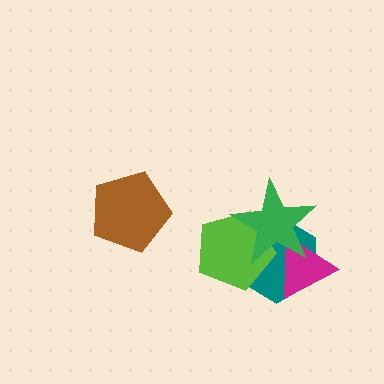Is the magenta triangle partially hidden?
Yes, it is partially covered by another shape.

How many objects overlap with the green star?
3 objects overlap with the green star.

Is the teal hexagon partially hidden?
Yes, it is partially covered by another shape.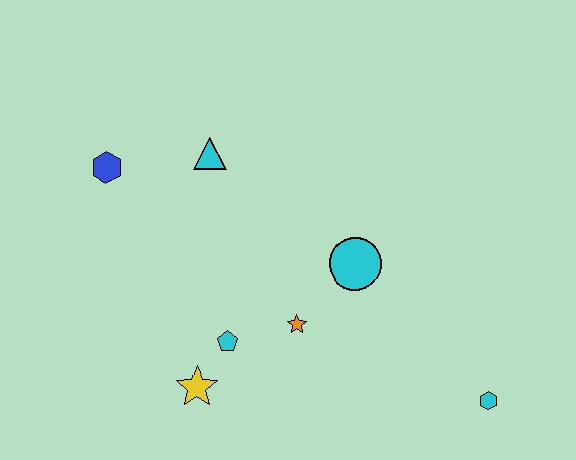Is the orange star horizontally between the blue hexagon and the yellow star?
No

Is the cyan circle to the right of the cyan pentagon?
Yes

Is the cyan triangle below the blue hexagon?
No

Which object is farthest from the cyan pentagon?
The cyan hexagon is farthest from the cyan pentagon.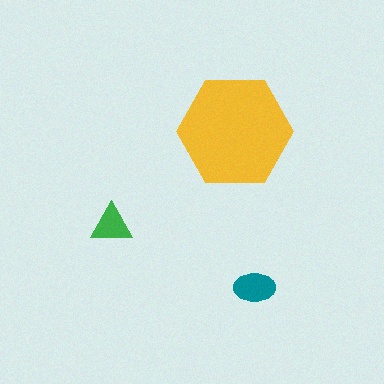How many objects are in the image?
There are 3 objects in the image.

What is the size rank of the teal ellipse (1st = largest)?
2nd.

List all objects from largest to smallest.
The yellow hexagon, the teal ellipse, the green triangle.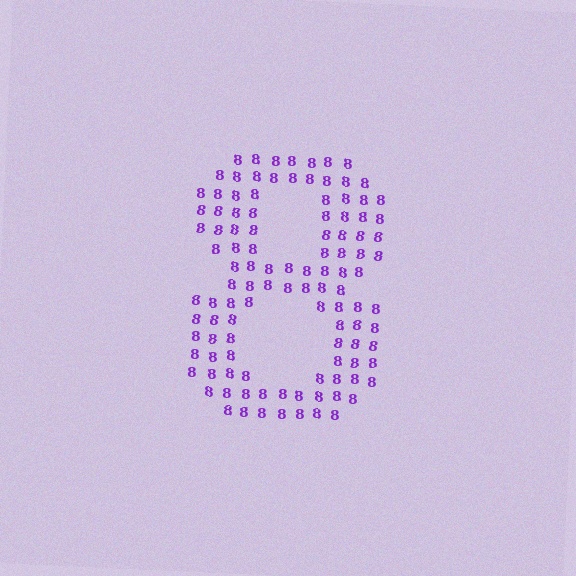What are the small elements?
The small elements are digit 8's.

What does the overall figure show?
The overall figure shows the digit 8.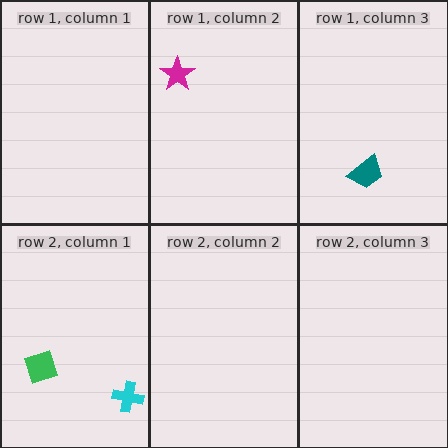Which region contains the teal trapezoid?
The row 1, column 3 region.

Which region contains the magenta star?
The row 1, column 2 region.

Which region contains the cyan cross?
The row 2, column 1 region.